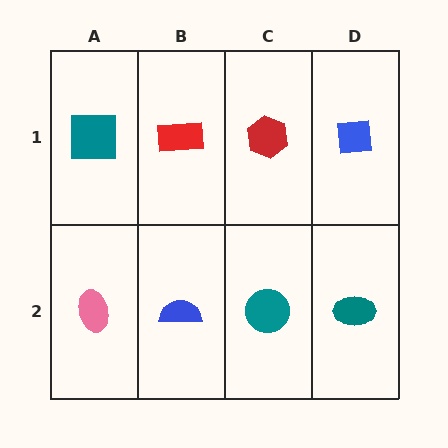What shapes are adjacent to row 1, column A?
A pink ellipse (row 2, column A), a red rectangle (row 1, column B).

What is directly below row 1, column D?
A teal ellipse.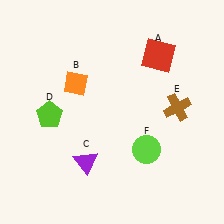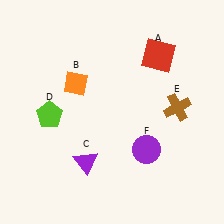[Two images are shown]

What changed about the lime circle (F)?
In Image 1, F is lime. In Image 2, it changed to purple.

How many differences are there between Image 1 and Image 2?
There is 1 difference between the two images.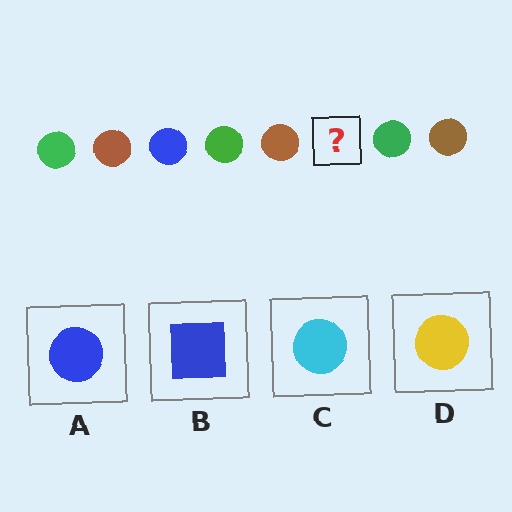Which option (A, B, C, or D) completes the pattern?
A.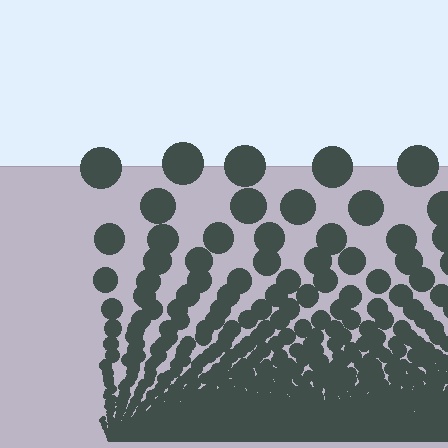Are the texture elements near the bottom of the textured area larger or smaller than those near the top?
Smaller. The gradient is inverted — elements near the bottom are smaller and denser.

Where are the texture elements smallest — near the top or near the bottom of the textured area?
Near the bottom.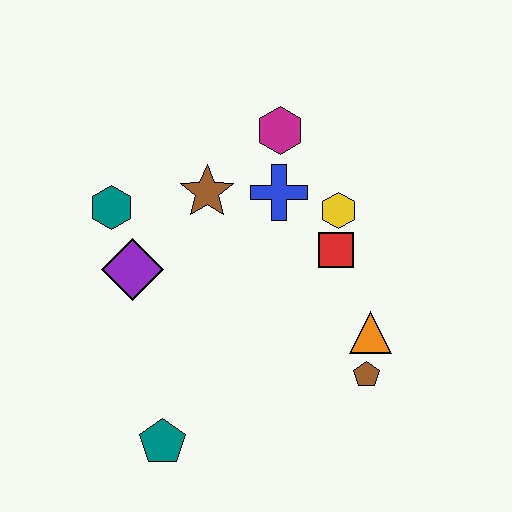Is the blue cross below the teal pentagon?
No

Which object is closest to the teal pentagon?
The purple diamond is closest to the teal pentagon.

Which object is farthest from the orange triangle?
The teal hexagon is farthest from the orange triangle.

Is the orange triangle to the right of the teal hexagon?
Yes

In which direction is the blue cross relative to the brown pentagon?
The blue cross is above the brown pentagon.